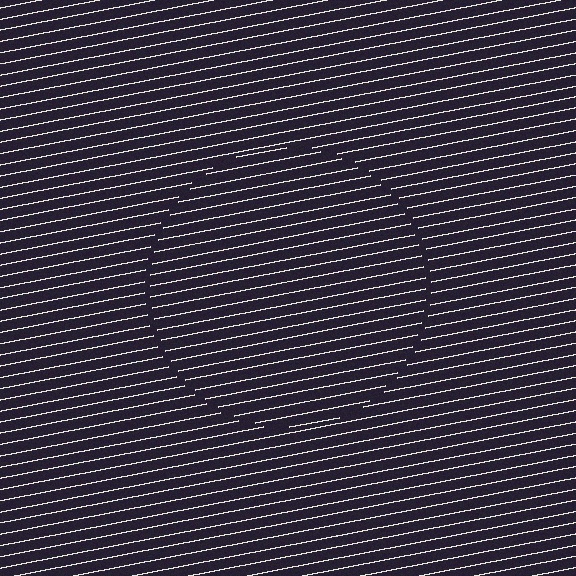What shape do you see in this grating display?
An illusory circle. The interior of the shape contains the same grating, shifted by half a period — the contour is defined by the phase discontinuity where line-ends from the inner and outer gratings abut.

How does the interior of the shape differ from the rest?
The interior of the shape contains the same grating, shifted by half a period — the contour is defined by the phase discontinuity where line-ends from the inner and outer gratings abut.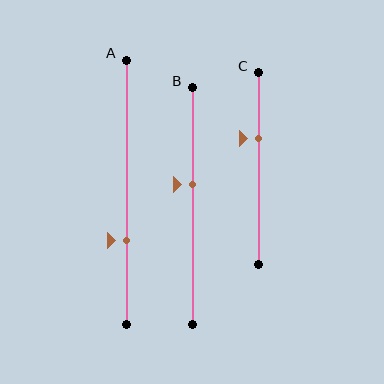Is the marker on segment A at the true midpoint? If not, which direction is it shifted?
No, the marker on segment A is shifted downward by about 18% of the segment length.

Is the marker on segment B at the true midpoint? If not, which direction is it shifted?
No, the marker on segment B is shifted upward by about 9% of the segment length.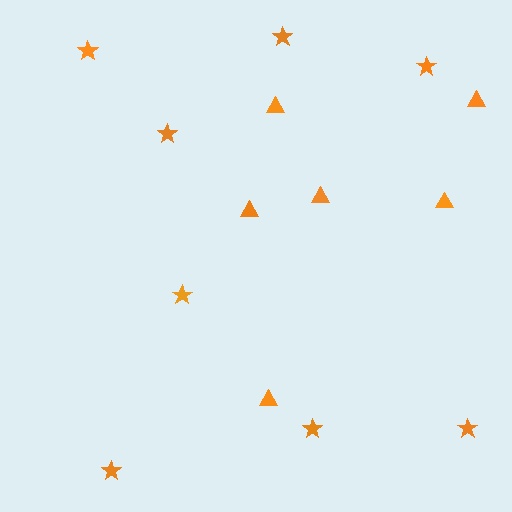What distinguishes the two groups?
There are 2 groups: one group of stars (8) and one group of triangles (6).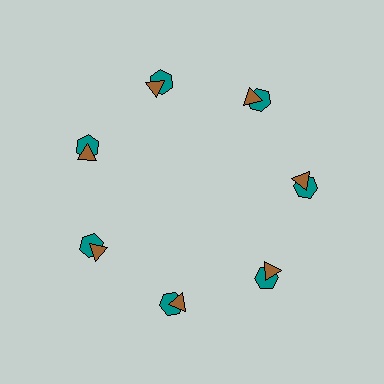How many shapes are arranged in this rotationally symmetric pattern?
There are 14 shapes, arranged in 7 groups of 2.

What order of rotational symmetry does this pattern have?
This pattern has 7-fold rotational symmetry.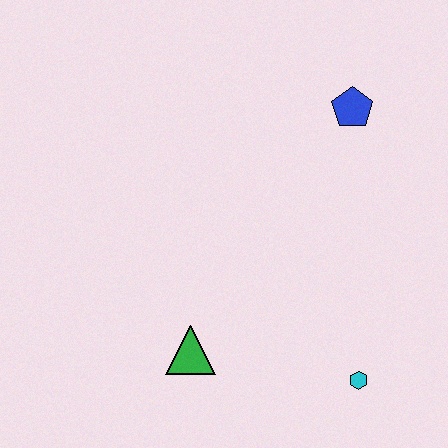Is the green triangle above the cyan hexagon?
Yes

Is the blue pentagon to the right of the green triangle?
Yes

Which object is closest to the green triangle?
The cyan hexagon is closest to the green triangle.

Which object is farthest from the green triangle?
The blue pentagon is farthest from the green triangle.